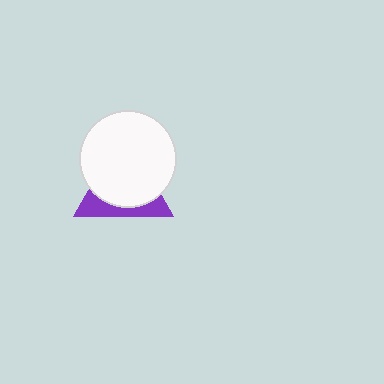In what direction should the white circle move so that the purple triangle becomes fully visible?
The white circle should move up. That is the shortest direction to clear the overlap and leave the purple triangle fully visible.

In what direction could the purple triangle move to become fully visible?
The purple triangle could move down. That would shift it out from behind the white circle entirely.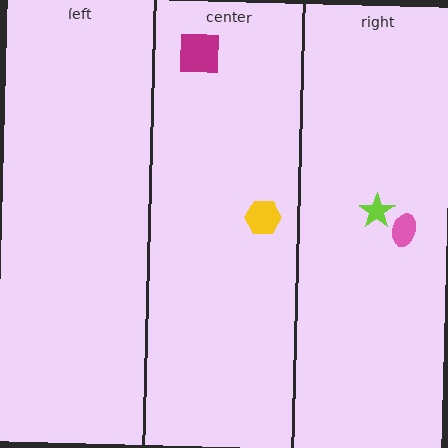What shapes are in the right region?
The lime star, the pink ellipse.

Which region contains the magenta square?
The center region.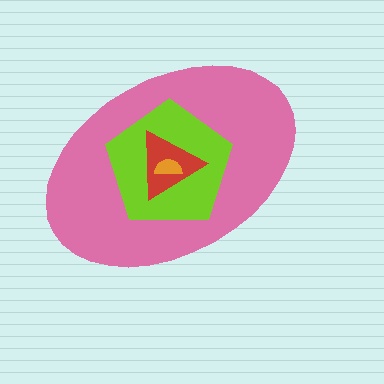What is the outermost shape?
The pink ellipse.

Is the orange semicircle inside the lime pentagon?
Yes.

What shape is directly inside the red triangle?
The orange semicircle.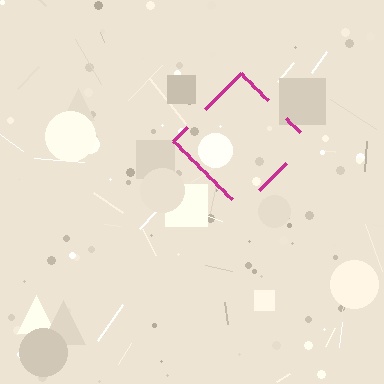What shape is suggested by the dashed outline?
The dashed outline suggests a diamond.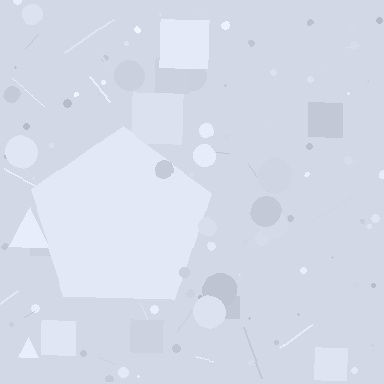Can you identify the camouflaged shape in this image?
The camouflaged shape is a pentagon.